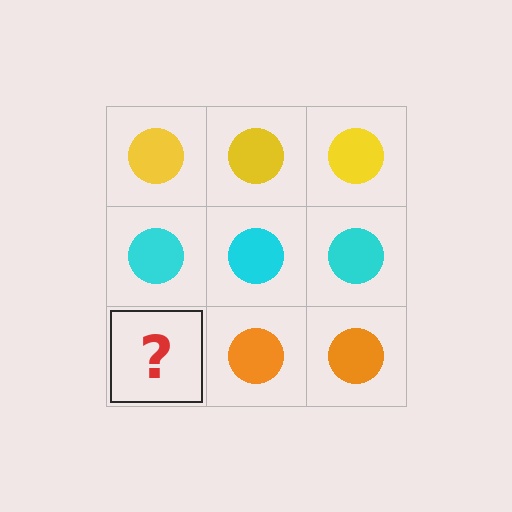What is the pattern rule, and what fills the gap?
The rule is that each row has a consistent color. The gap should be filled with an orange circle.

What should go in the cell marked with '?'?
The missing cell should contain an orange circle.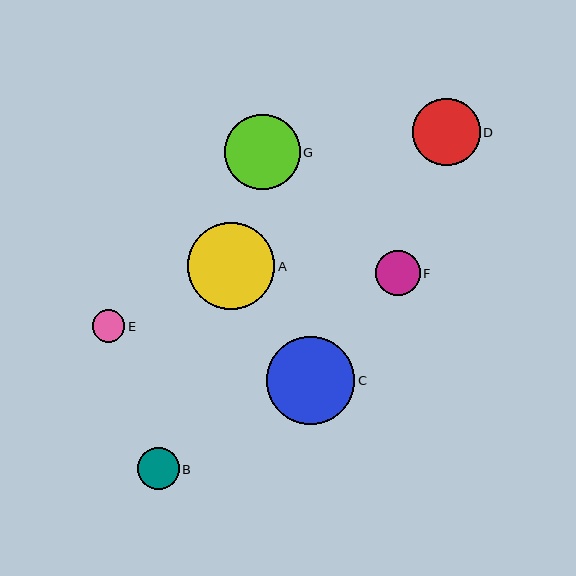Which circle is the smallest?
Circle E is the smallest with a size of approximately 33 pixels.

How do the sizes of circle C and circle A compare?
Circle C and circle A are approximately the same size.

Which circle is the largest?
Circle C is the largest with a size of approximately 89 pixels.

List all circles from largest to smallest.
From largest to smallest: C, A, G, D, F, B, E.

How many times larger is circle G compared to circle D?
Circle G is approximately 1.1 times the size of circle D.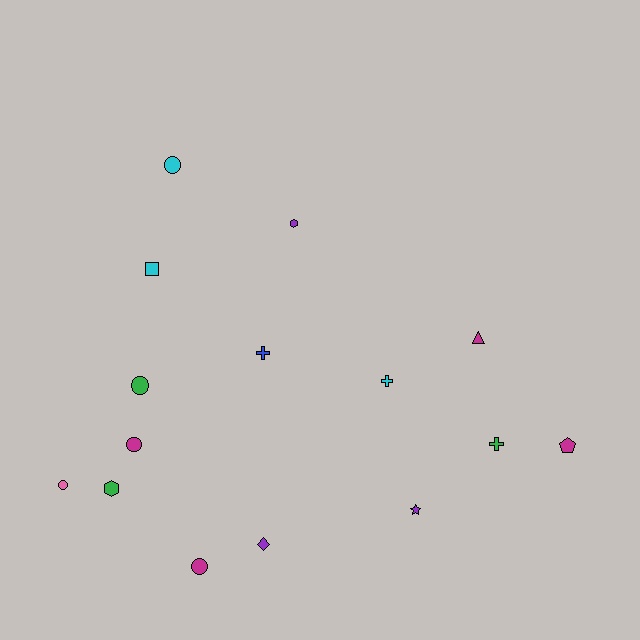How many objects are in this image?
There are 15 objects.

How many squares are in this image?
There is 1 square.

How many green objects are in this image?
There are 3 green objects.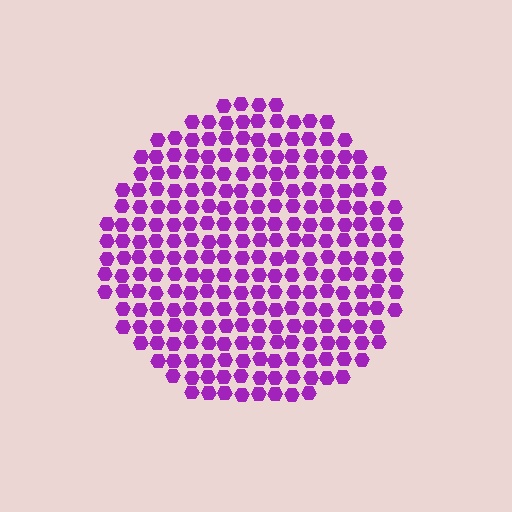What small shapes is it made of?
It is made of small hexagons.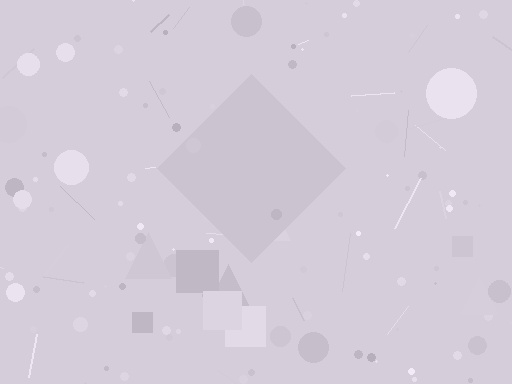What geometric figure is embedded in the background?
A diamond is embedded in the background.